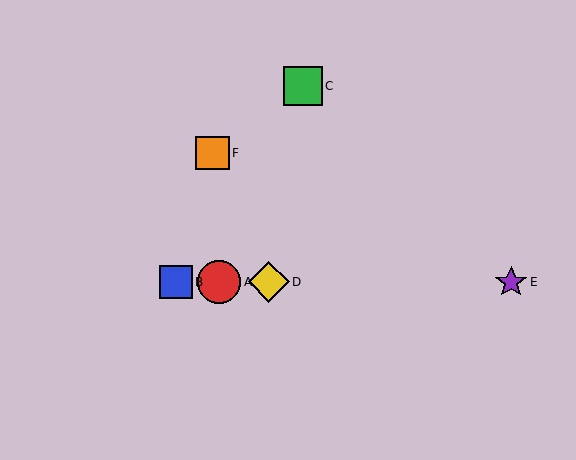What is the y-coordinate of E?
Object E is at y≈282.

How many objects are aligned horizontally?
4 objects (A, B, D, E) are aligned horizontally.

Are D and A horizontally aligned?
Yes, both are at y≈282.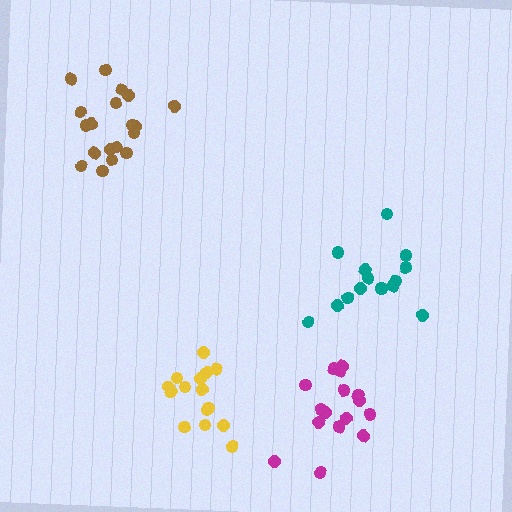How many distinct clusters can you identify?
There are 4 distinct clusters.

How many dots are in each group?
Group 1: 15 dots, Group 2: 19 dots, Group 3: 16 dots, Group 4: 15 dots (65 total).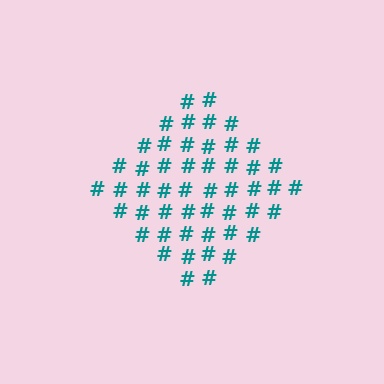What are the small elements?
The small elements are hash symbols.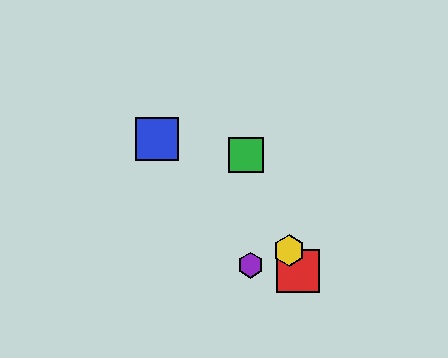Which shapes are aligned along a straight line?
The red square, the green square, the yellow hexagon are aligned along a straight line.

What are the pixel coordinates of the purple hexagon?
The purple hexagon is at (250, 265).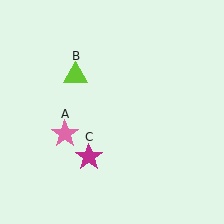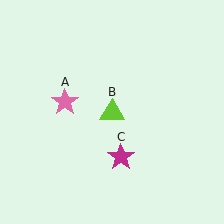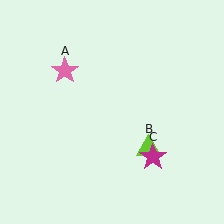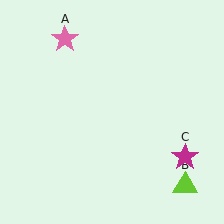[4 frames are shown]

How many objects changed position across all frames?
3 objects changed position: pink star (object A), lime triangle (object B), magenta star (object C).